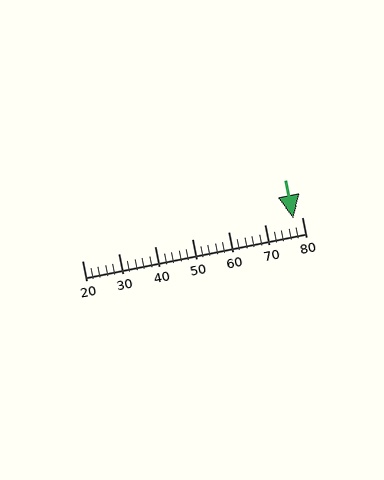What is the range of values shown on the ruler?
The ruler shows values from 20 to 80.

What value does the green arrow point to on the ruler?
The green arrow points to approximately 78.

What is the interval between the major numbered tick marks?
The major tick marks are spaced 10 units apart.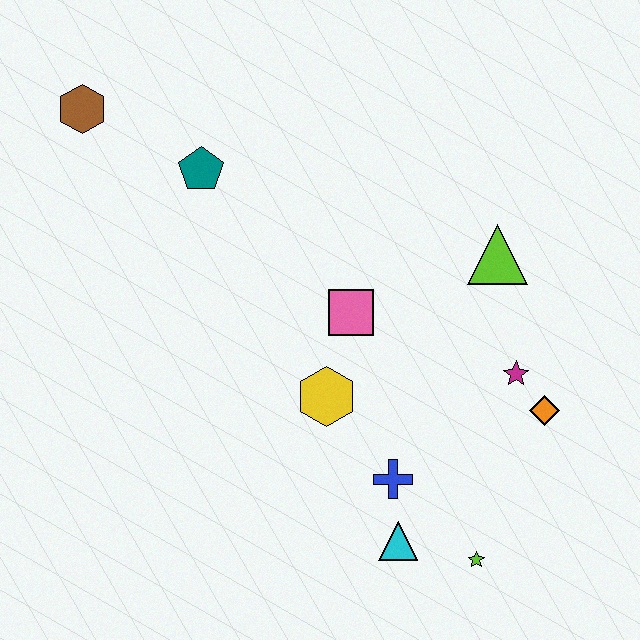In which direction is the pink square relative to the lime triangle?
The pink square is to the left of the lime triangle.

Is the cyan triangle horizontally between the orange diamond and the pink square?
Yes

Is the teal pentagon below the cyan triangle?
No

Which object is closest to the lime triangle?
The magenta star is closest to the lime triangle.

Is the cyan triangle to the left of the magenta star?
Yes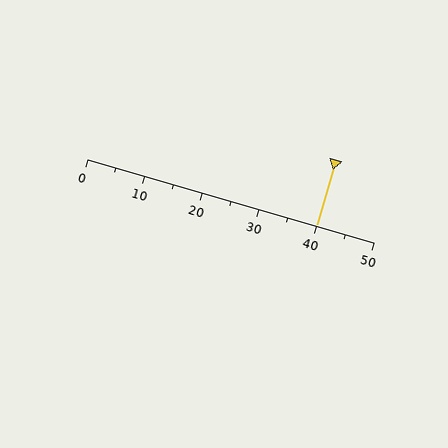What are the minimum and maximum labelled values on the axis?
The axis runs from 0 to 50.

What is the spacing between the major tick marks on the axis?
The major ticks are spaced 10 apart.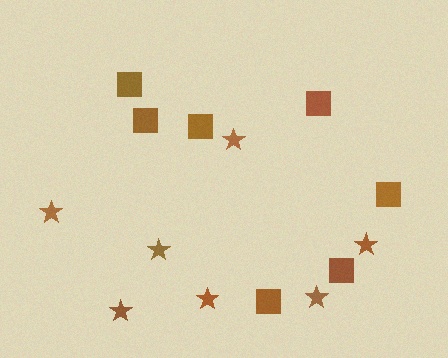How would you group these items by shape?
There are 2 groups: one group of stars (7) and one group of squares (7).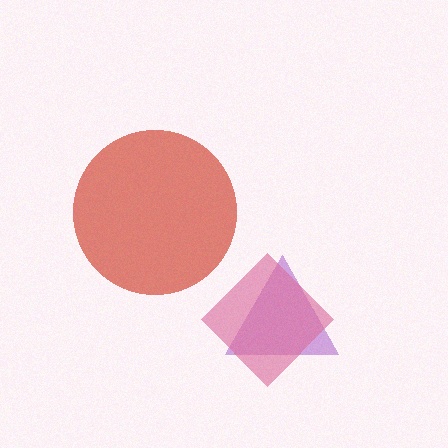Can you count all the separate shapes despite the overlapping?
Yes, there are 3 separate shapes.